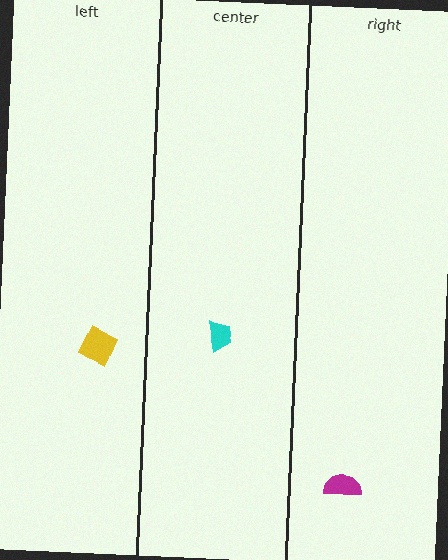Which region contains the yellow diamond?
The left region.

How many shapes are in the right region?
1.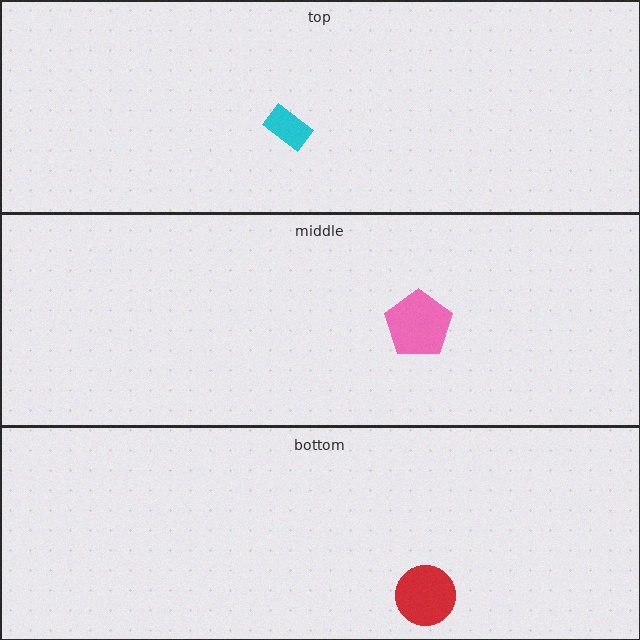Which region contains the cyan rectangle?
The top region.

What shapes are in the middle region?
The pink pentagon.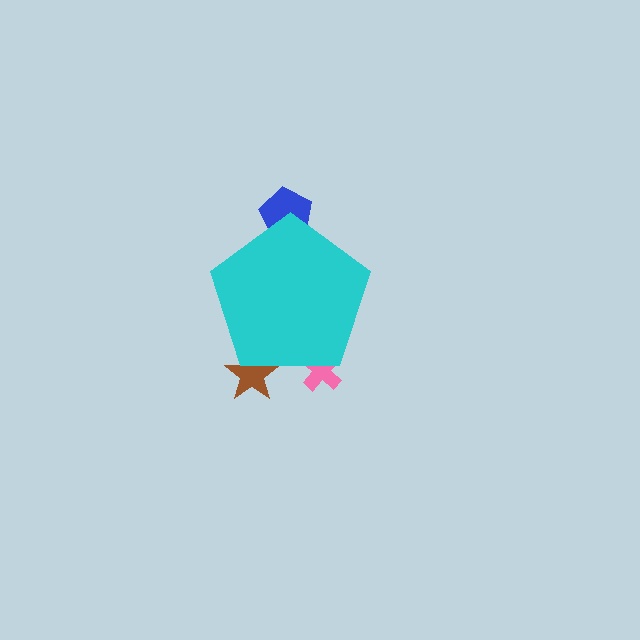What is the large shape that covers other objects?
A cyan pentagon.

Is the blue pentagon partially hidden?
Yes, the blue pentagon is partially hidden behind the cyan pentagon.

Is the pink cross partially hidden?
Yes, the pink cross is partially hidden behind the cyan pentagon.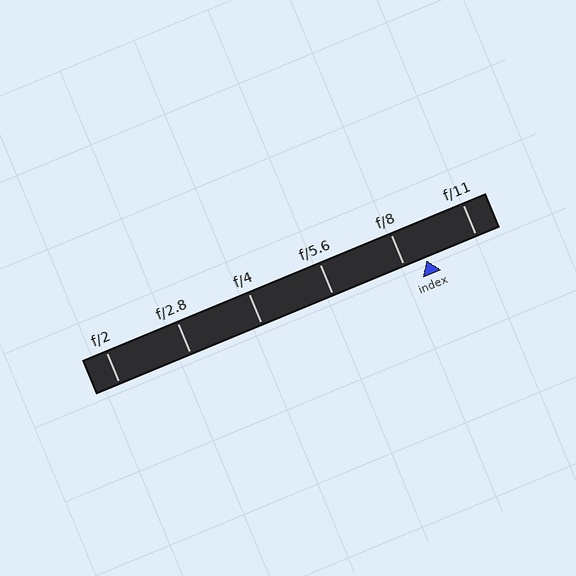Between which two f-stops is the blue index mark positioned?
The index mark is between f/8 and f/11.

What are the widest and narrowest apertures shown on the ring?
The widest aperture shown is f/2 and the narrowest is f/11.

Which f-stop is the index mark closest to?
The index mark is closest to f/8.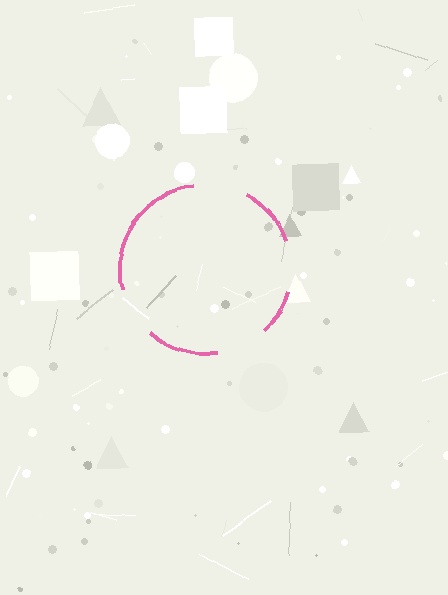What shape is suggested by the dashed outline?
The dashed outline suggests a circle.